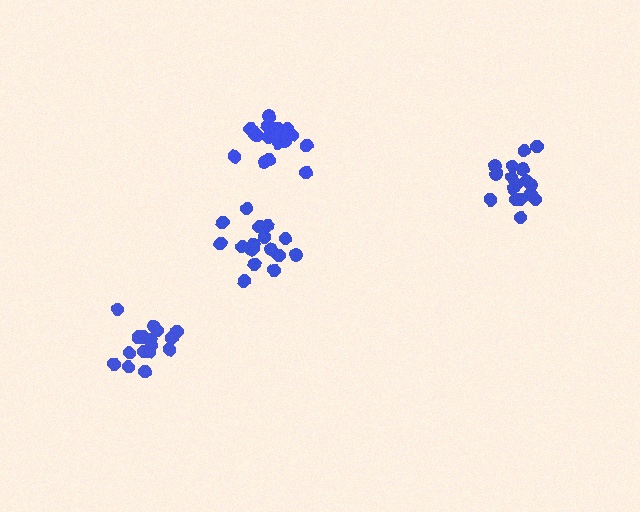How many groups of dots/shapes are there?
There are 4 groups.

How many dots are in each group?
Group 1: 16 dots, Group 2: 17 dots, Group 3: 21 dots, Group 4: 17 dots (71 total).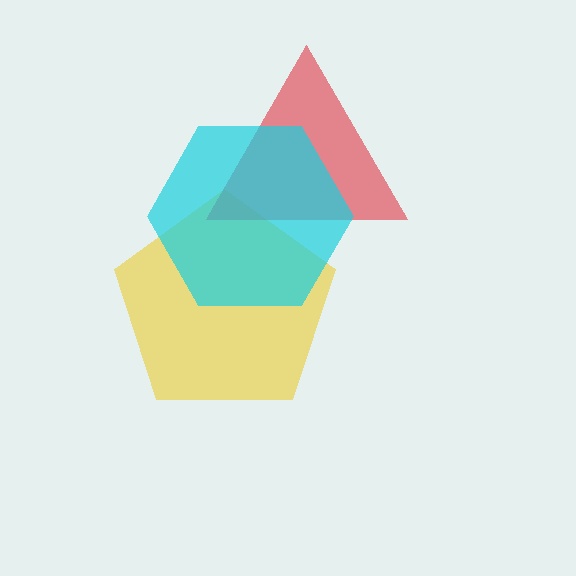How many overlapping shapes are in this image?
There are 3 overlapping shapes in the image.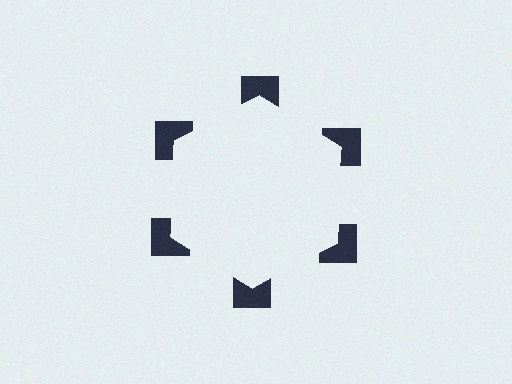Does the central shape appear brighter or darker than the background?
It typically appears slightly brighter than the background, even though no actual brightness change is drawn.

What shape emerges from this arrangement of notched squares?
An illusory hexagon — its edges are inferred from the aligned wedge cuts in the notched squares, not physically drawn.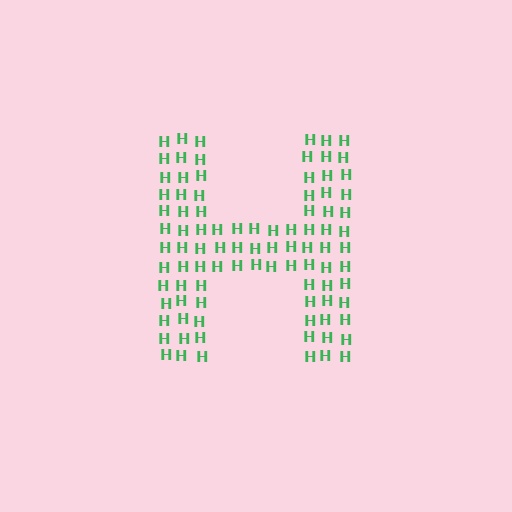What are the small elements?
The small elements are letter H's.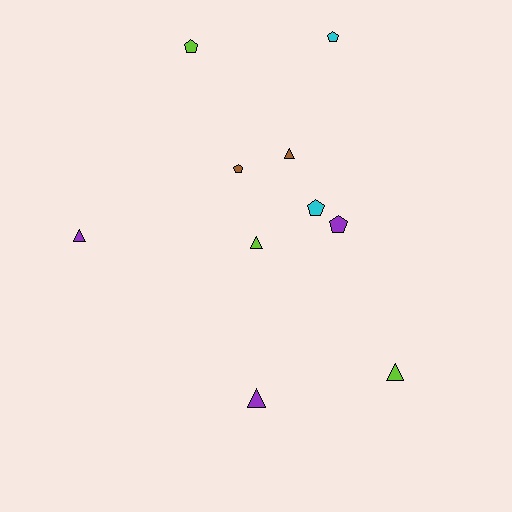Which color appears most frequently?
Lime, with 3 objects.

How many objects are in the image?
There are 10 objects.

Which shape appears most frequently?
Triangle, with 5 objects.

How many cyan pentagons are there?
There are 2 cyan pentagons.